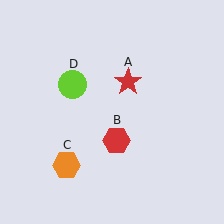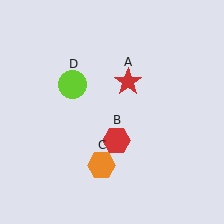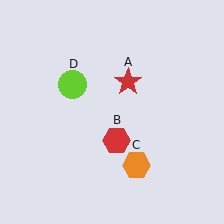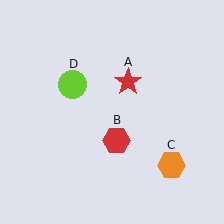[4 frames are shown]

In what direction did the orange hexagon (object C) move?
The orange hexagon (object C) moved right.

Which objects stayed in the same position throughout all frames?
Red star (object A) and red hexagon (object B) and lime circle (object D) remained stationary.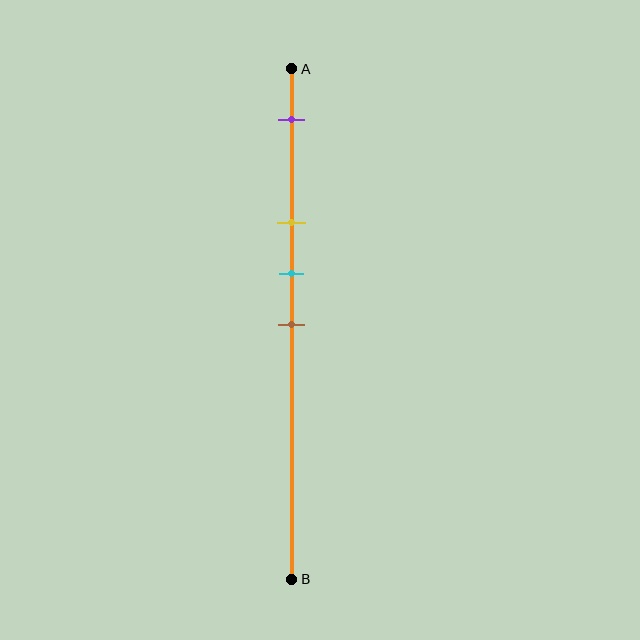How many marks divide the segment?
There are 4 marks dividing the segment.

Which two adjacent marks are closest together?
The cyan and brown marks are the closest adjacent pair.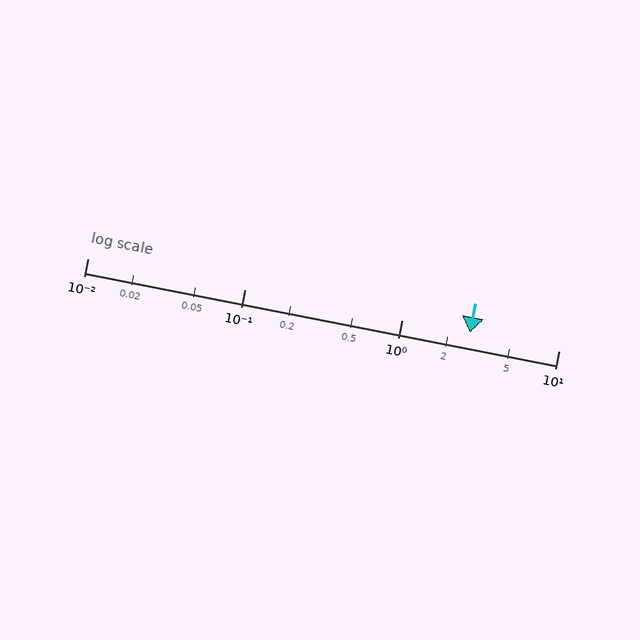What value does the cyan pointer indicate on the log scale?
The pointer indicates approximately 2.7.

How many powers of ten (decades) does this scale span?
The scale spans 3 decades, from 0.01 to 10.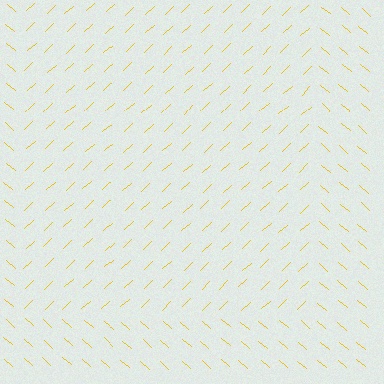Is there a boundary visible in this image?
Yes, there is a texture boundary formed by a change in line orientation.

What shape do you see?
I see a rectangle.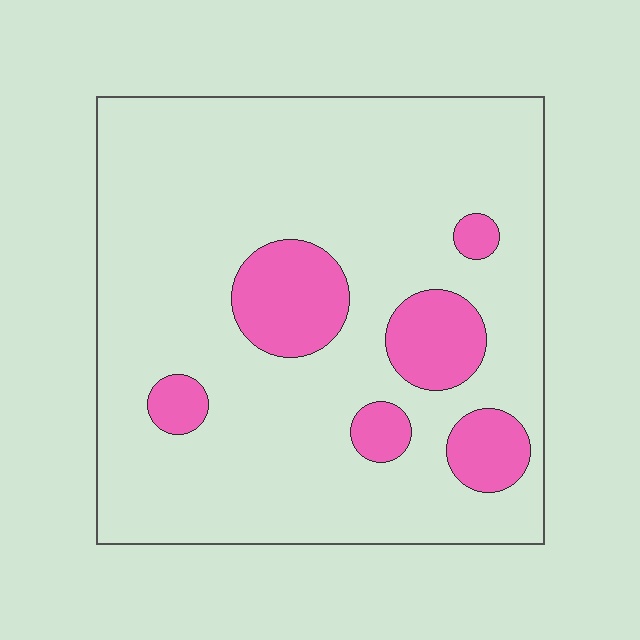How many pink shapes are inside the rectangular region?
6.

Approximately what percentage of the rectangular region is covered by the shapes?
Approximately 15%.